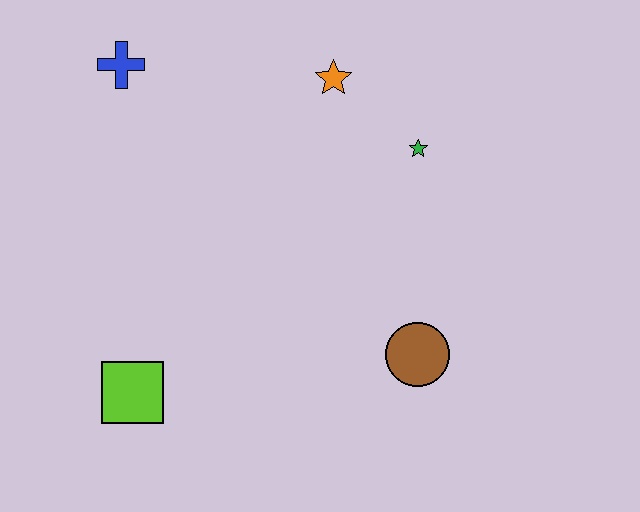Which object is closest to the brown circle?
The green star is closest to the brown circle.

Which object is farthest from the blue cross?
The brown circle is farthest from the blue cross.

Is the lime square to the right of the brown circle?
No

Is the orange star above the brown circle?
Yes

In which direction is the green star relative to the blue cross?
The green star is to the right of the blue cross.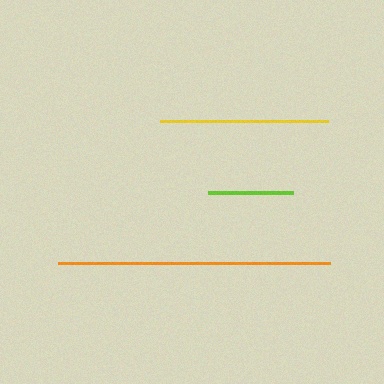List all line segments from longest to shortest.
From longest to shortest: orange, yellow, lime.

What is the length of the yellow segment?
The yellow segment is approximately 168 pixels long.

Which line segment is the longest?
The orange line is the longest at approximately 272 pixels.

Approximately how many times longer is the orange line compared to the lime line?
The orange line is approximately 3.2 times the length of the lime line.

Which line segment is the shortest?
The lime line is the shortest at approximately 85 pixels.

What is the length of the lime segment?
The lime segment is approximately 85 pixels long.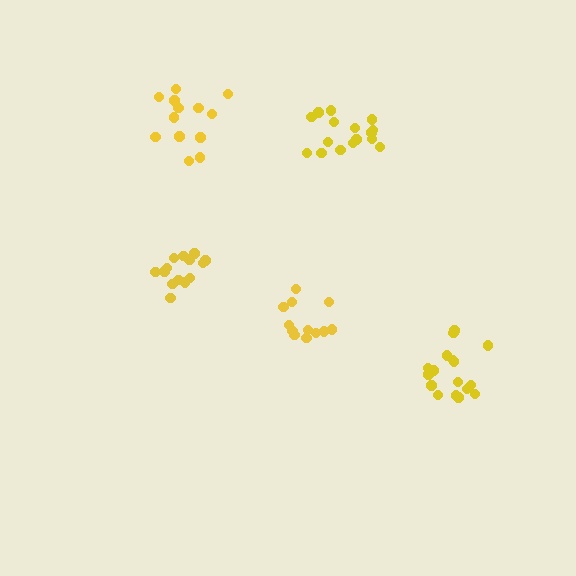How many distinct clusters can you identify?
There are 5 distinct clusters.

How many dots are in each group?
Group 1: 12 dots, Group 2: 17 dots, Group 3: 14 dots, Group 4: 17 dots, Group 5: 13 dots (73 total).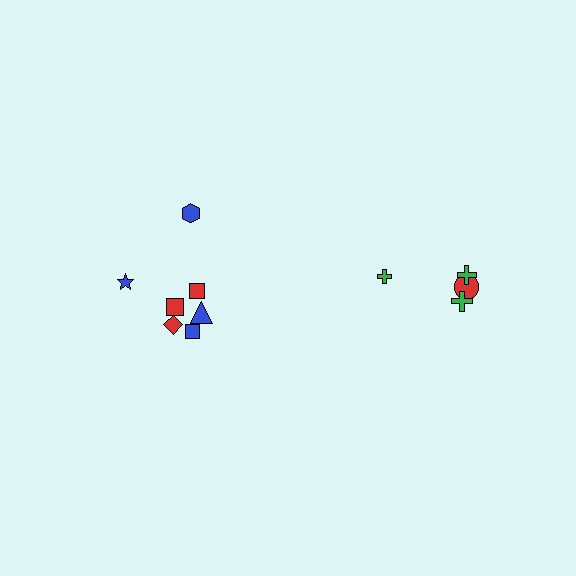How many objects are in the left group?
There are 7 objects.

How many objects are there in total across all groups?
There are 11 objects.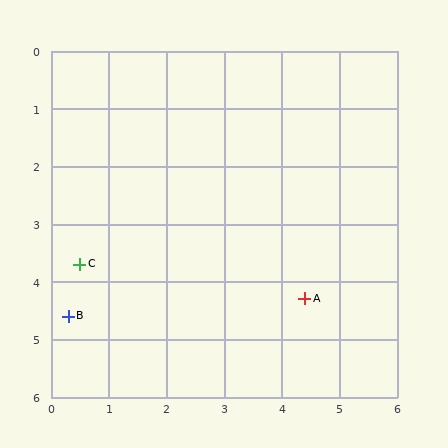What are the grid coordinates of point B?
Point B is at approximately (0.3, 4.6).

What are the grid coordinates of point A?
Point A is at approximately (4.4, 4.3).